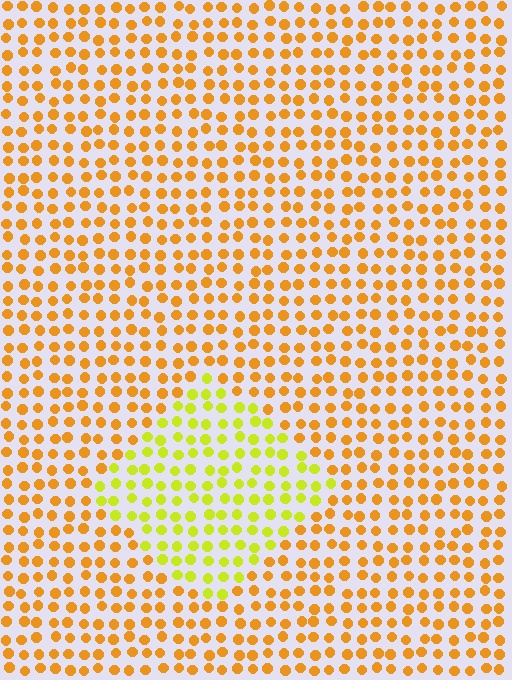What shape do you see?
I see a diamond.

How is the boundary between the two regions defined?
The boundary is defined purely by a slight shift in hue (about 37 degrees). Spacing, size, and orientation are identical on both sides.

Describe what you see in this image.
The image is filled with small orange elements in a uniform arrangement. A diamond-shaped region is visible where the elements are tinted to a slightly different hue, forming a subtle color boundary.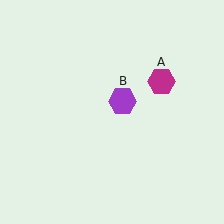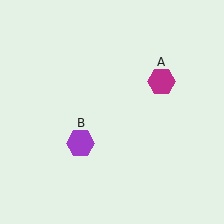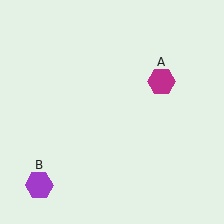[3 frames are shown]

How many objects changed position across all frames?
1 object changed position: purple hexagon (object B).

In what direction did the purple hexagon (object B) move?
The purple hexagon (object B) moved down and to the left.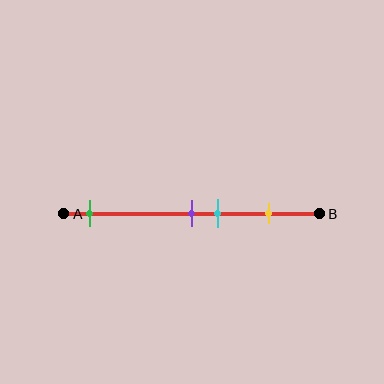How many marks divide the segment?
There are 4 marks dividing the segment.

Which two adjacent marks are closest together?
The purple and cyan marks are the closest adjacent pair.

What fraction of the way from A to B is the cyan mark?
The cyan mark is approximately 60% (0.6) of the way from A to B.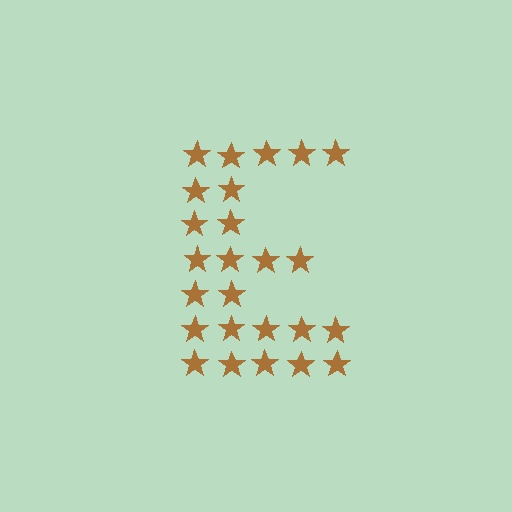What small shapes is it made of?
It is made of small stars.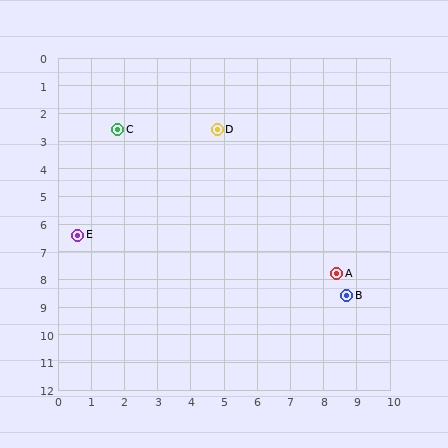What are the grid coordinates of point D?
Point D is at approximately (4.8, 2.6).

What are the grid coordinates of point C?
Point C is at approximately (1.8, 2.6).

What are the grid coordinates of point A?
Point A is at approximately (8.4, 7.8).